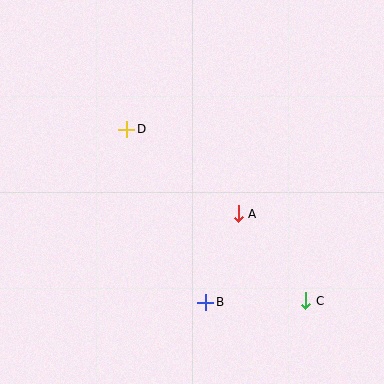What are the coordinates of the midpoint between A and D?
The midpoint between A and D is at (182, 171).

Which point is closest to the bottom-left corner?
Point B is closest to the bottom-left corner.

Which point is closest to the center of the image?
Point A at (238, 214) is closest to the center.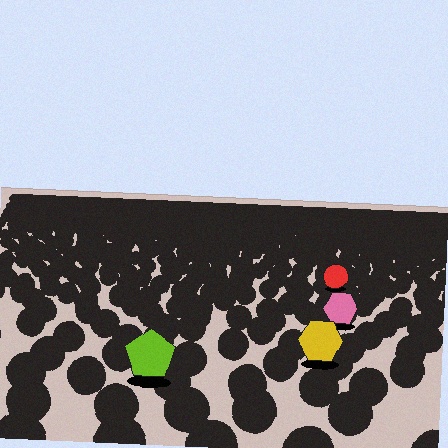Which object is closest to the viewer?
The lime pentagon is closest. The texture marks near it are larger and more spread out.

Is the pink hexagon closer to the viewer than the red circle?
Yes. The pink hexagon is closer — you can tell from the texture gradient: the ground texture is coarser near it.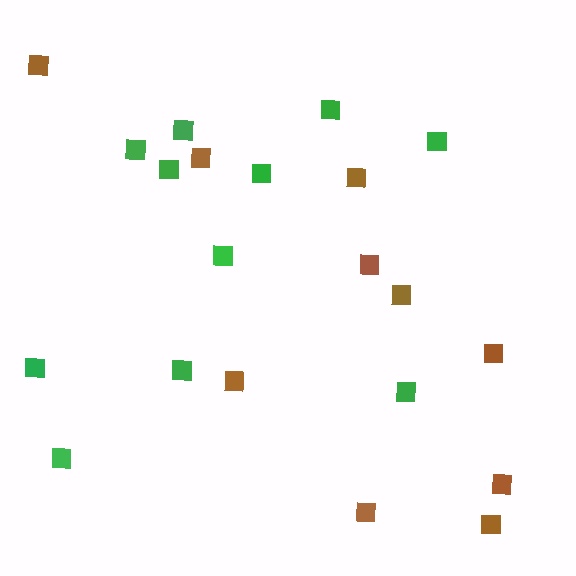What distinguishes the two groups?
There are 2 groups: one group of brown squares (10) and one group of green squares (11).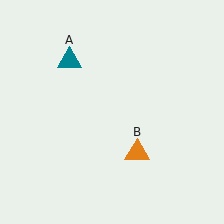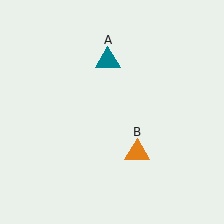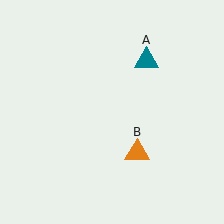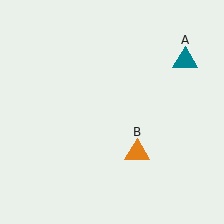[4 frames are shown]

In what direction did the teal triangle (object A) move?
The teal triangle (object A) moved right.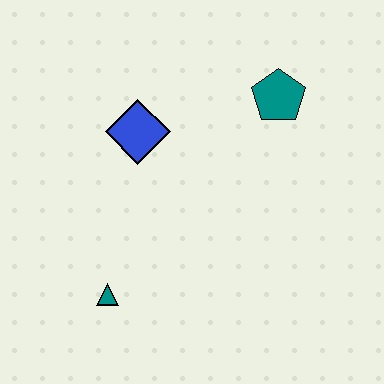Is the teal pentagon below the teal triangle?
No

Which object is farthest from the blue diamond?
The teal triangle is farthest from the blue diamond.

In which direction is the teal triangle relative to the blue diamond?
The teal triangle is below the blue diamond.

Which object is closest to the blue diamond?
The teal pentagon is closest to the blue diamond.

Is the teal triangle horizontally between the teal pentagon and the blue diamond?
No